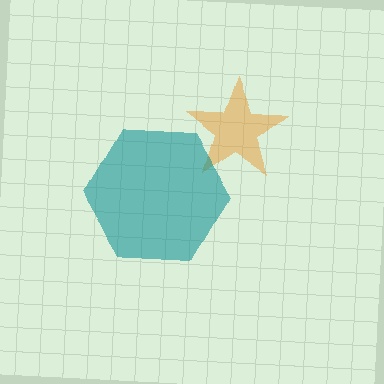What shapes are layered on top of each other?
The layered shapes are: an orange star, a teal hexagon.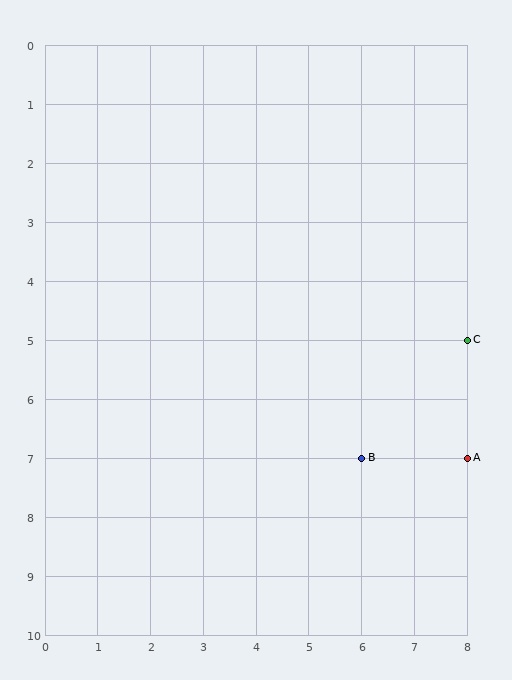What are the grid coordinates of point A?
Point A is at grid coordinates (8, 7).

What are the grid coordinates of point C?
Point C is at grid coordinates (8, 5).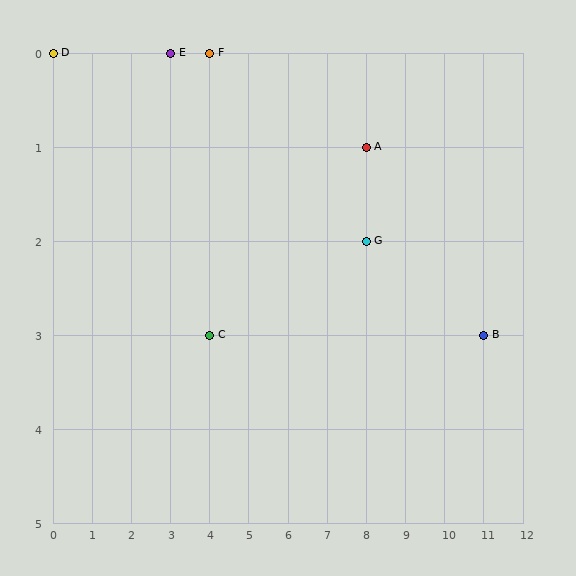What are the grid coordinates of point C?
Point C is at grid coordinates (4, 3).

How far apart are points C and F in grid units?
Points C and F are 3 rows apart.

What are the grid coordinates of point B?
Point B is at grid coordinates (11, 3).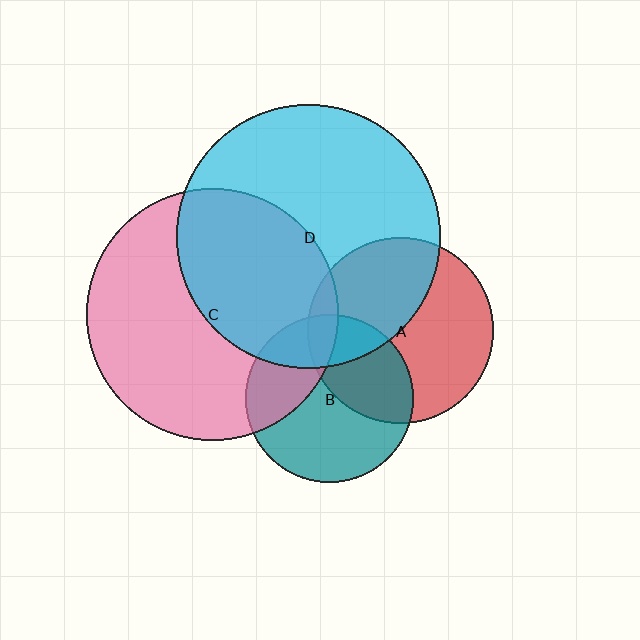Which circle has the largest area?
Circle D (cyan).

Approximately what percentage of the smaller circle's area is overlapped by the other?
Approximately 10%.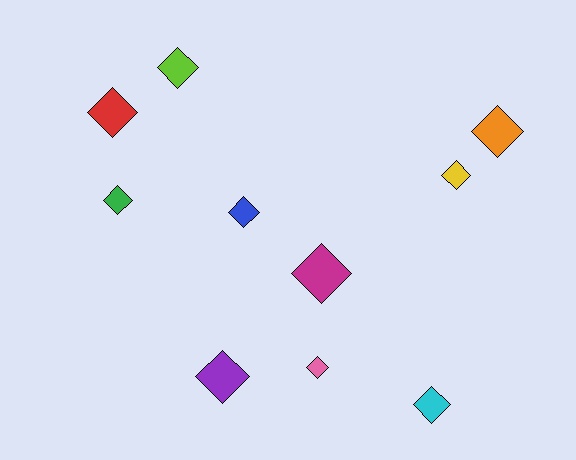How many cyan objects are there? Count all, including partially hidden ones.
There is 1 cyan object.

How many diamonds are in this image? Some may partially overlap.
There are 10 diamonds.